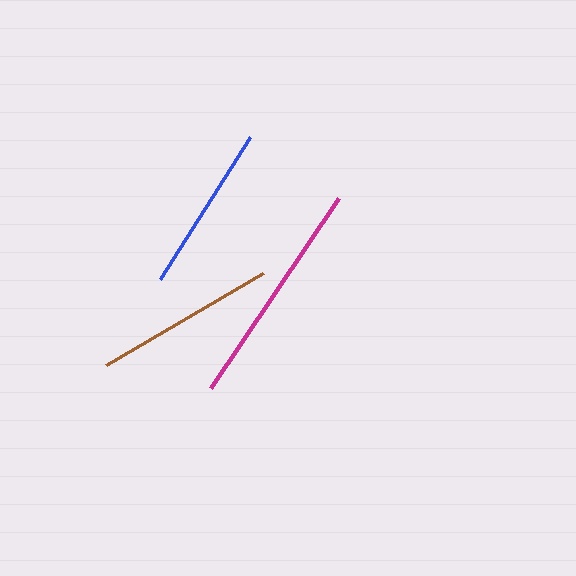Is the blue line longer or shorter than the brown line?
The brown line is longer than the blue line.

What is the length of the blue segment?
The blue segment is approximately 168 pixels long.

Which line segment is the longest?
The magenta line is the longest at approximately 229 pixels.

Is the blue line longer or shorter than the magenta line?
The magenta line is longer than the blue line.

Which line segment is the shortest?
The blue line is the shortest at approximately 168 pixels.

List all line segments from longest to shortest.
From longest to shortest: magenta, brown, blue.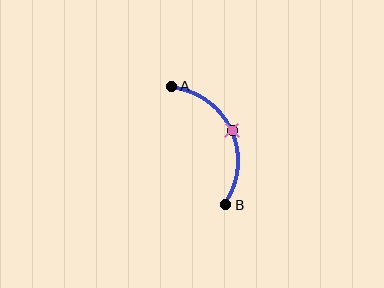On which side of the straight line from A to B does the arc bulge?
The arc bulges to the right of the straight line connecting A and B.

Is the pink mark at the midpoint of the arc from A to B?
Yes. The pink mark lies on the arc at equal arc-length from both A and B — it is the arc midpoint.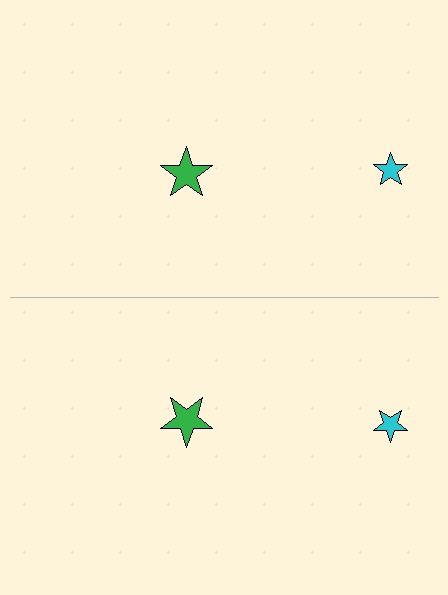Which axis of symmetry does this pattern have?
The pattern has a horizontal axis of symmetry running through the center of the image.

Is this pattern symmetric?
Yes, this pattern has bilateral (reflection) symmetry.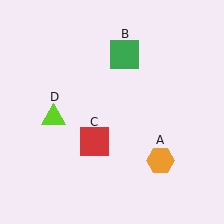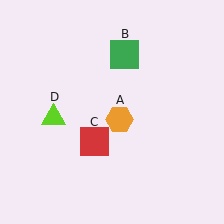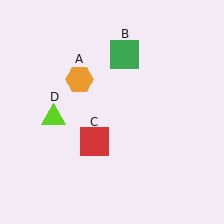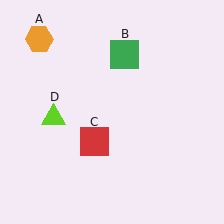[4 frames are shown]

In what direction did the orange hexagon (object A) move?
The orange hexagon (object A) moved up and to the left.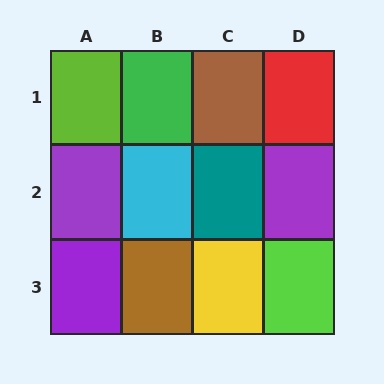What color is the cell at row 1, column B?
Green.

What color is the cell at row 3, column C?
Yellow.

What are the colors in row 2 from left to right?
Purple, cyan, teal, purple.